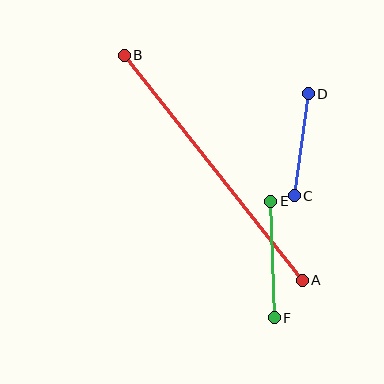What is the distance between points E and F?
The distance is approximately 117 pixels.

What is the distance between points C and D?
The distance is approximately 103 pixels.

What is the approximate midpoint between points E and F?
The midpoint is at approximately (272, 259) pixels.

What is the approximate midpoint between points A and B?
The midpoint is at approximately (213, 168) pixels.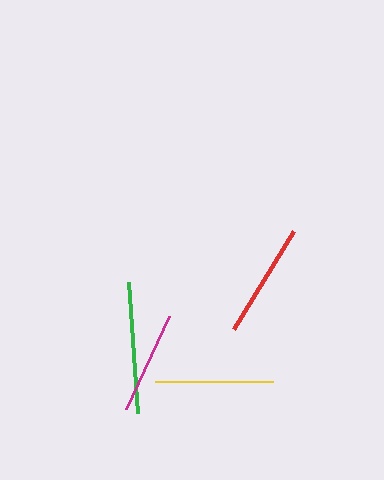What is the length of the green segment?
The green segment is approximately 131 pixels long.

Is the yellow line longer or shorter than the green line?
The green line is longer than the yellow line.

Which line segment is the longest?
The green line is the longest at approximately 131 pixels.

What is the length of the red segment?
The red segment is approximately 115 pixels long.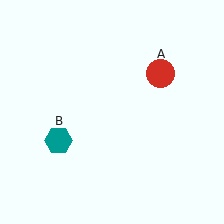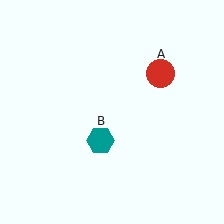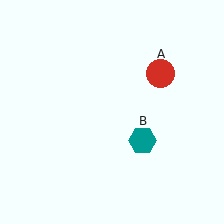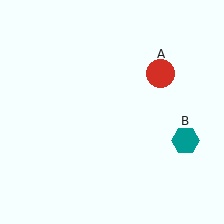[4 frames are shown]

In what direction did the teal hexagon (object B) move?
The teal hexagon (object B) moved right.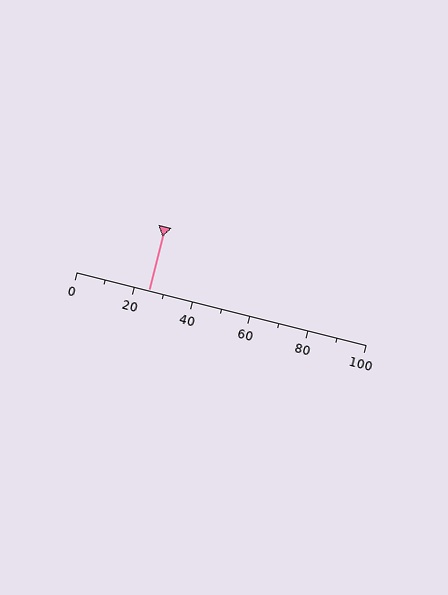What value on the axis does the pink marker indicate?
The marker indicates approximately 25.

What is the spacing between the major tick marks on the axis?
The major ticks are spaced 20 apart.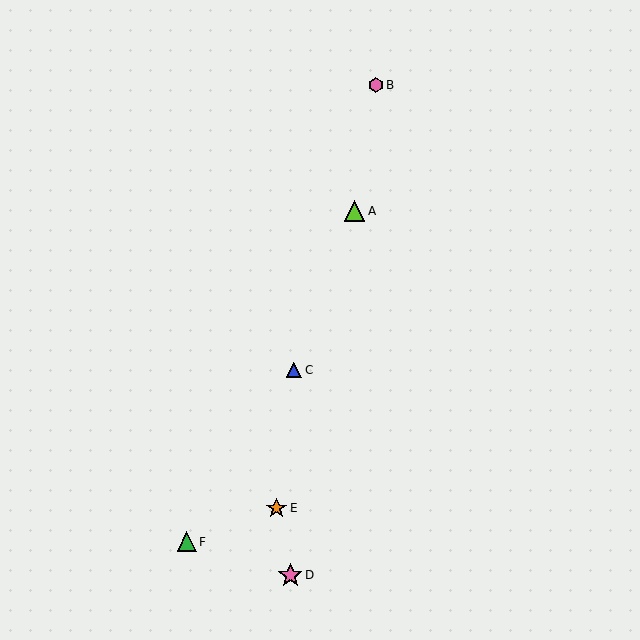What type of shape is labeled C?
Shape C is a blue triangle.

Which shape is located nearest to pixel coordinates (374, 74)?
The pink hexagon (labeled B) at (376, 85) is nearest to that location.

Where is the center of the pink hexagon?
The center of the pink hexagon is at (376, 85).